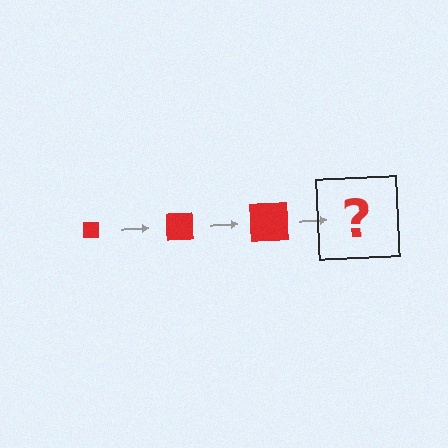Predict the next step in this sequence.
The next step is a red square, larger than the previous one.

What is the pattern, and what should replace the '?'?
The pattern is that the square gets progressively larger each step. The '?' should be a red square, larger than the previous one.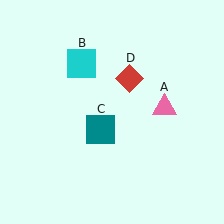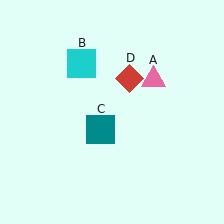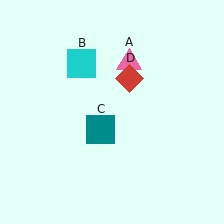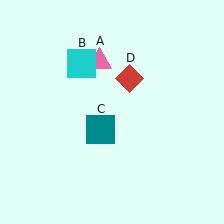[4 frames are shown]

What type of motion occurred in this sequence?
The pink triangle (object A) rotated counterclockwise around the center of the scene.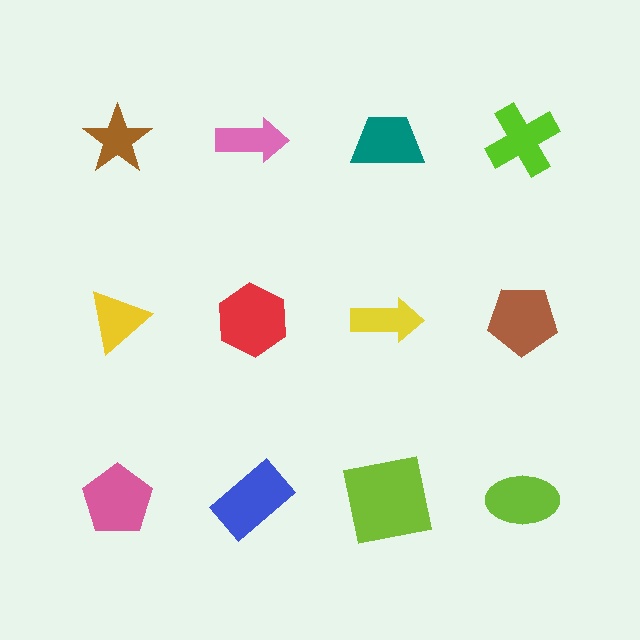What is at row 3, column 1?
A pink pentagon.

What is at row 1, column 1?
A brown star.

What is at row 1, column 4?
A lime cross.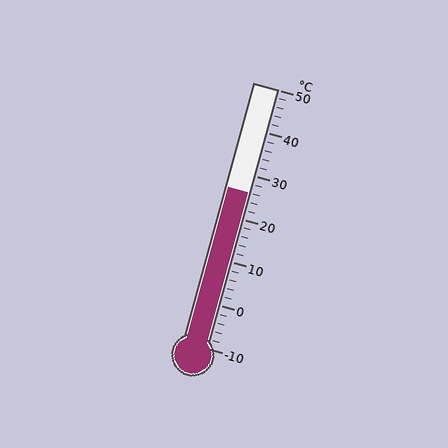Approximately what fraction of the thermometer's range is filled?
The thermometer is filled to approximately 60% of its range.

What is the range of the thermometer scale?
The thermometer scale ranges from -10°C to 50°C.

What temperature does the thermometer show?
The thermometer shows approximately 26°C.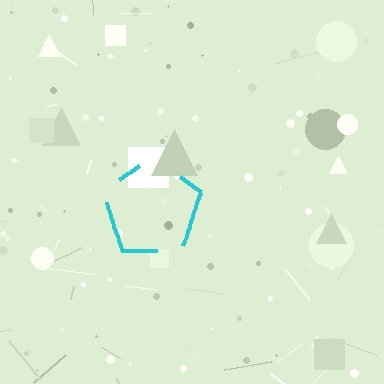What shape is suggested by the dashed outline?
The dashed outline suggests a pentagon.